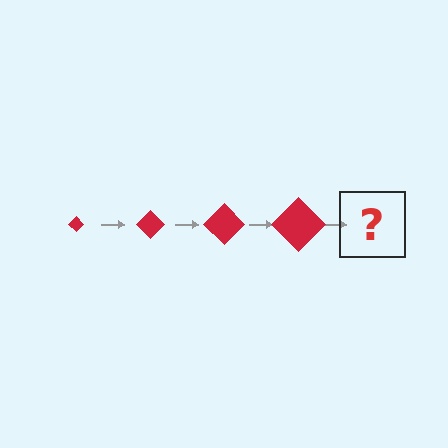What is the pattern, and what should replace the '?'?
The pattern is that the diamond gets progressively larger each step. The '?' should be a red diamond, larger than the previous one.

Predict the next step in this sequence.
The next step is a red diamond, larger than the previous one.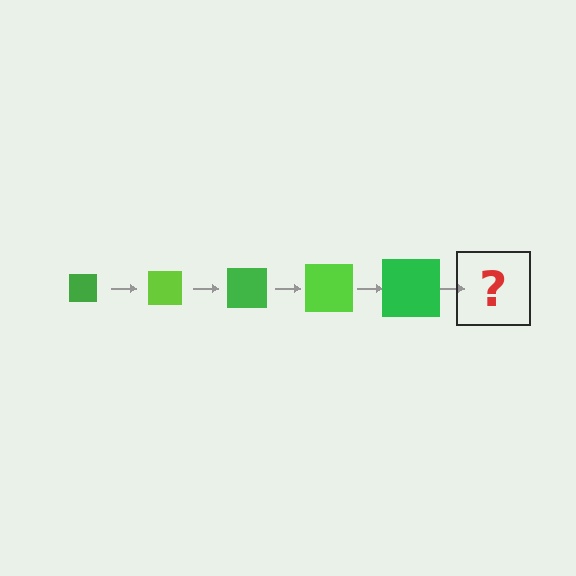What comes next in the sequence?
The next element should be a lime square, larger than the previous one.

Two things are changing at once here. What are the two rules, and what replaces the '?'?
The two rules are that the square grows larger each step and the color cycles through green and lime. The '?' should be a lime square, larger than the previous one.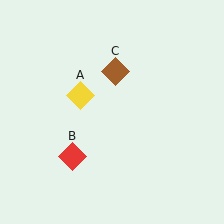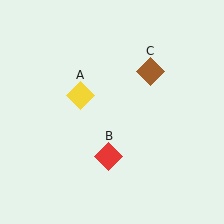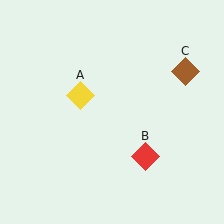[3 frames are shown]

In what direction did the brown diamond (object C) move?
The brown diamond (object C) moved right.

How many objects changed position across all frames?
2 objects changed position: red diamond (object B), brown diamond (object C).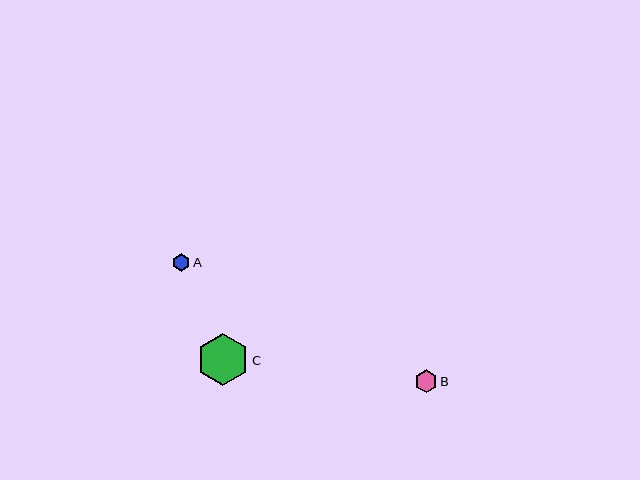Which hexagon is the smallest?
Hexagon A is the smallest with a size of approximately 18 pixels.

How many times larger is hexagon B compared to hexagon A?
Hexagon B is approximately 1.3 times the size of hexagon A.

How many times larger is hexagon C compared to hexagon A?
Hexagon C is approximately 2.9 times the size of hexagon A.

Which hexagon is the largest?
Hexagon C is the largest with a size of approximately 52 pixels.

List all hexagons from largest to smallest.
From largest to smallest: C, B, A.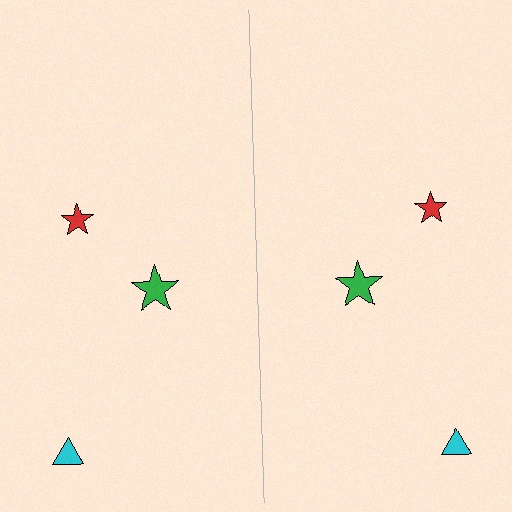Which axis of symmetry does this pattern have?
The pattern has a vertical axis of symmetry running through the center of the image.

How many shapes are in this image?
There are 6 shapes in this image.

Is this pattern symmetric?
Yes, this pattern has bilateral (reflection) symmetry.